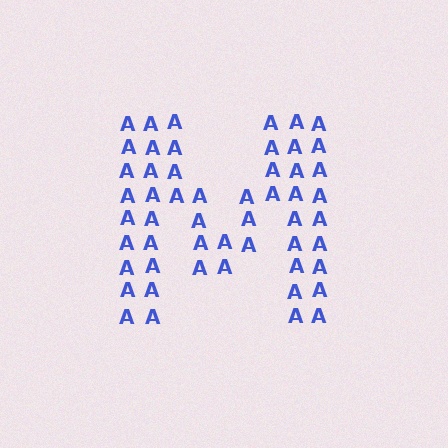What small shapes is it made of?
It is made of small letter A's.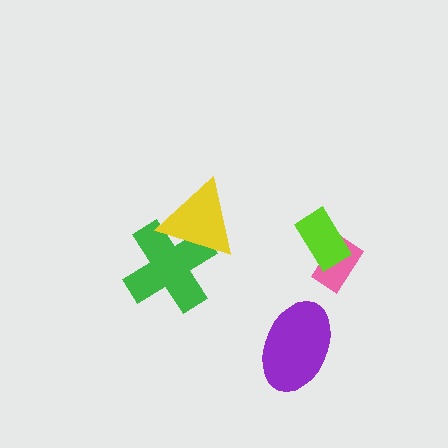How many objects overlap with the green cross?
1 object overlaps with the green cross.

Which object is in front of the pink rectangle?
The lime rectangle is in front of the pink rectangle.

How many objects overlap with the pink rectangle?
1 object overlaps with the pink rectangle.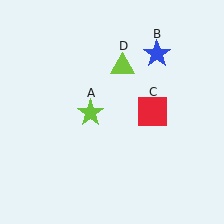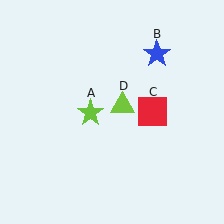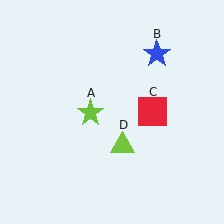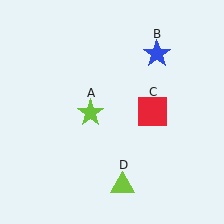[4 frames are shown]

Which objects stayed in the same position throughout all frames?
Lime star (object A) and blue star (object B) and red square (object C) remained stationary.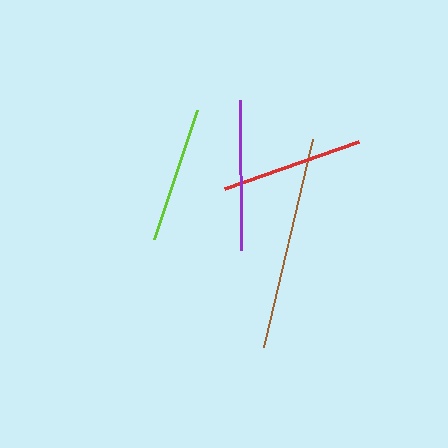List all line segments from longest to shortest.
From longest to shortest: brown, purple, red, lime.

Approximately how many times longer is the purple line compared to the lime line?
The purple line is approximately 1.1 times the length of the lime line.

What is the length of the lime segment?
The lime segment is approximately 136 pixels long.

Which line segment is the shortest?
The lime line is the shortest at approximately 136 pixels.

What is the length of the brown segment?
The brown segment is approximately 214 pixels long.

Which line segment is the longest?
The brown line is the longest at approximately 214 pixels.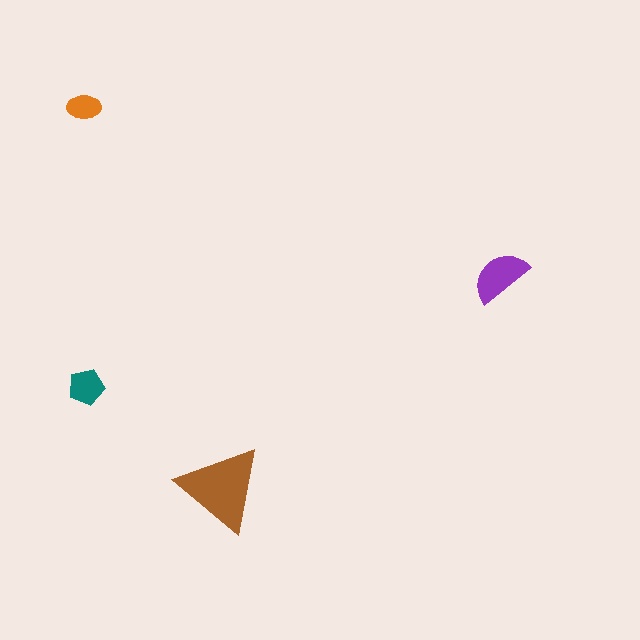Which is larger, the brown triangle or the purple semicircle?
The brown triangle.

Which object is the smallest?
The orange ellipse.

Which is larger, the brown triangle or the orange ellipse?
The brown triangle.